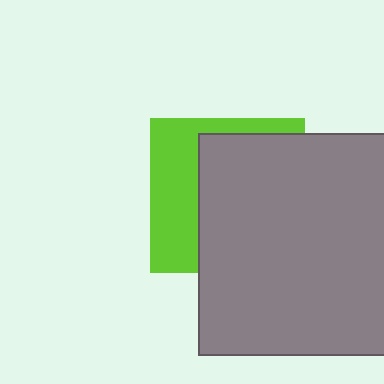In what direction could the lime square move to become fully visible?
The lime square could move left. That would shift it out from behind the gray rectangle entirely.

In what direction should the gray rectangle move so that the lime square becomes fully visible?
The gray rectangle should move right. That is the shortest direction to clear the overlap and leave the lime square fully visible.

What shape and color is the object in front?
The object in front is a gray rectangle.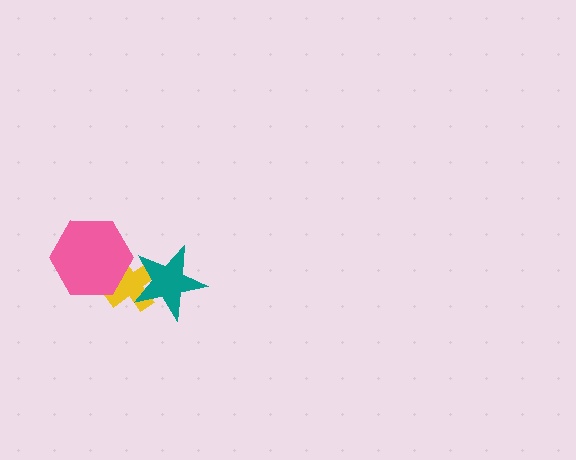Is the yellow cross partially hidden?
Yes, it is partially covered by another shape.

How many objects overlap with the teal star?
1 object overlaps with the teal star.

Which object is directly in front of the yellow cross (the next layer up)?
The pink hexagon is directly in front of the yellow cross.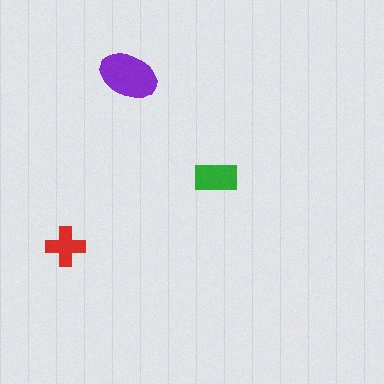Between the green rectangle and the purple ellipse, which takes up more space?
The purple ellipse.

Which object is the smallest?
The red cross.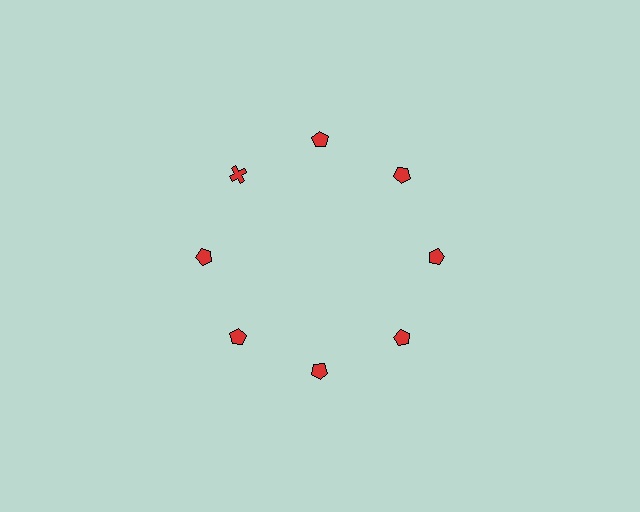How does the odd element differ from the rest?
It has a different shape: cross instead of pentagon.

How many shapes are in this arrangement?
There are 8 shapes arranged in a ring pattern.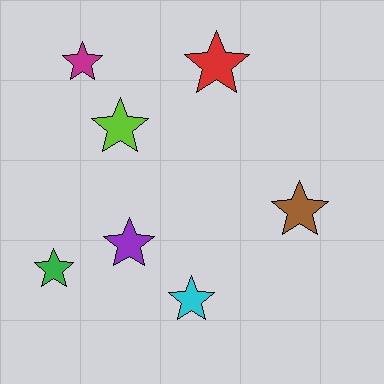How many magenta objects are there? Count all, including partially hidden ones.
There is 1 magenta object.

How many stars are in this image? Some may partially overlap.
There are 7 stars.